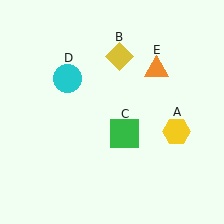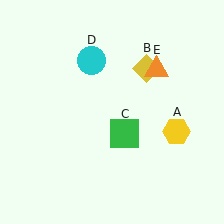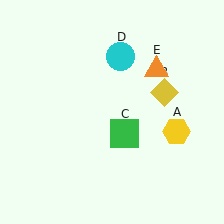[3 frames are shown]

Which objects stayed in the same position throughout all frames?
Yellow hexagon (object A) and green square (object C) and orange triangle (object E) remained stationary.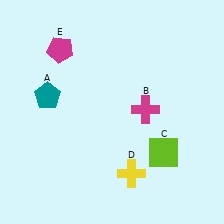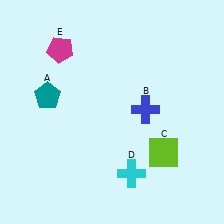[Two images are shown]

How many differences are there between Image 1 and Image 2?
There are 2 differences between the two images.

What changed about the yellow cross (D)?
In Image 1, D is yellow. In Image 2, it changed to cyan.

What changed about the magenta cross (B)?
In Image 1, B is magenta. In Image 2, it changed to blue.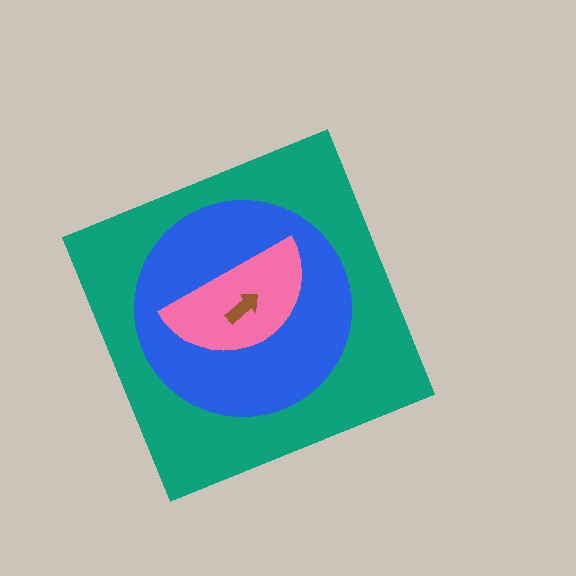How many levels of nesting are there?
4.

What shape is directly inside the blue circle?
The pink semicircle.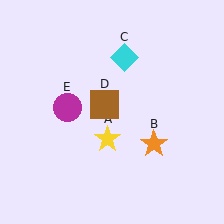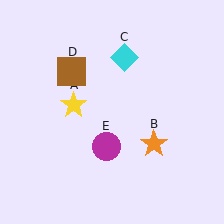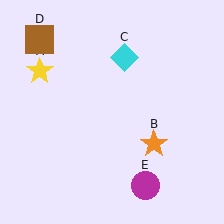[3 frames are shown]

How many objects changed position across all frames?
3 objects changed position: yellow star (object A), brown square (object D), magenta circle (object E).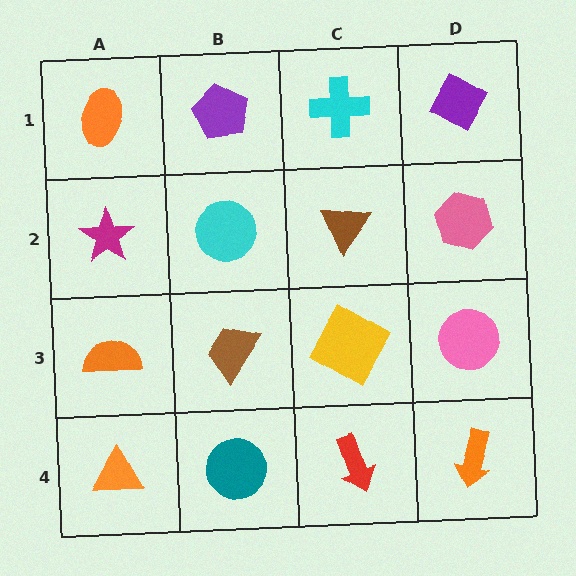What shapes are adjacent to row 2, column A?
An orange ellipse (row 1, column A), an orange semicircle (row 3, column A), a cyan circle (row 2, column B).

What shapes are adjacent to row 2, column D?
A purple diamond (row 1, column D), a pink circle (row 3, column D), a brown triangle (row 2, column C).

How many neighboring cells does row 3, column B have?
4.